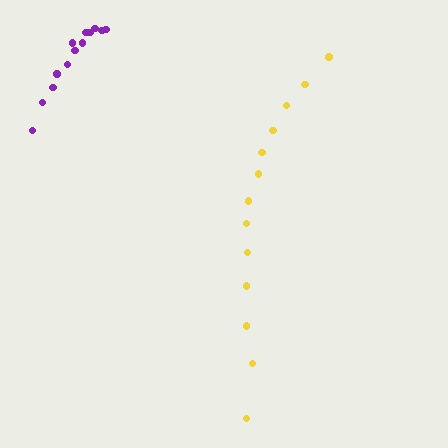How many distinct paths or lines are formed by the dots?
There are 2 distinct paths.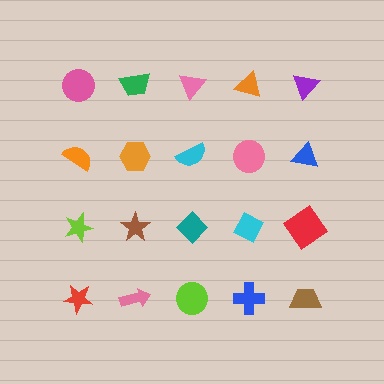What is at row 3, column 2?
A brown star.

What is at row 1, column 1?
A pink circle.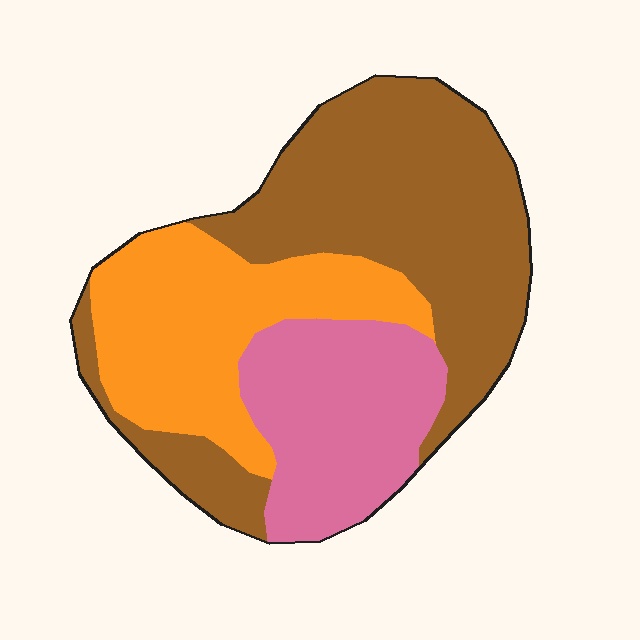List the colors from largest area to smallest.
From largest to smallest: brown, orange, pink.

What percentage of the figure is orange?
Orange takes up about one quarter (1/4) of the figure.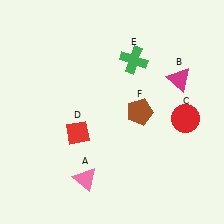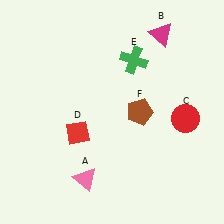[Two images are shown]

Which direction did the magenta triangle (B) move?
The magenta triangle (B) moved up.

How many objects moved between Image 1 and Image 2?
1 object moved between the two images.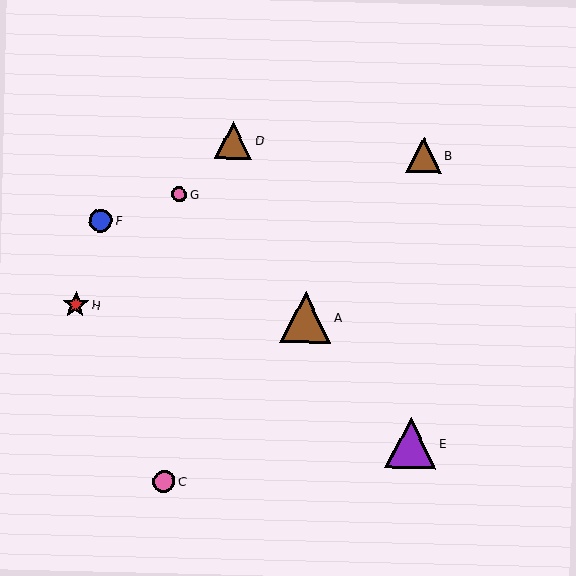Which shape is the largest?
The purple triangle (labeled E) is the largest.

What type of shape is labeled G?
Shape G is a pink circle.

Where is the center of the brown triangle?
The center of the brown triangle is at (424, 155).